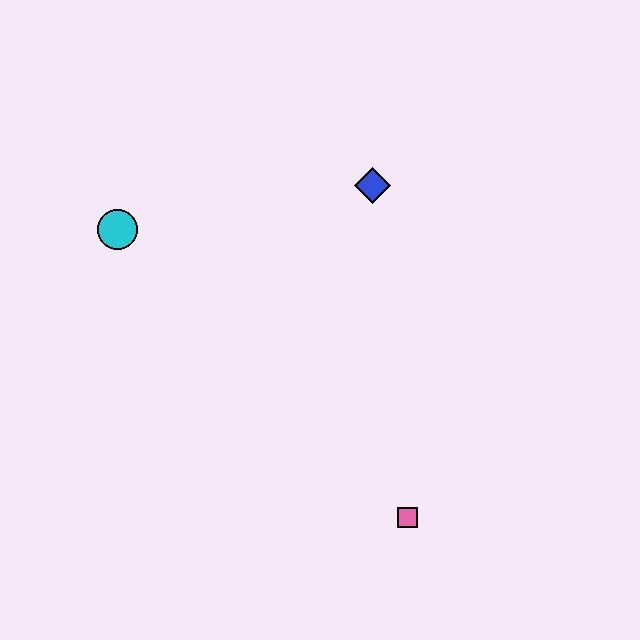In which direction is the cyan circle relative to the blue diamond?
The cyan circle is to the left of the blue diamond.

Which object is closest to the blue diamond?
The cyan circle is closest to the blue diamond.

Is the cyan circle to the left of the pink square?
Yes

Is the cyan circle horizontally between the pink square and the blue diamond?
No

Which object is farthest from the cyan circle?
The pink square is farthest from the cyan circle.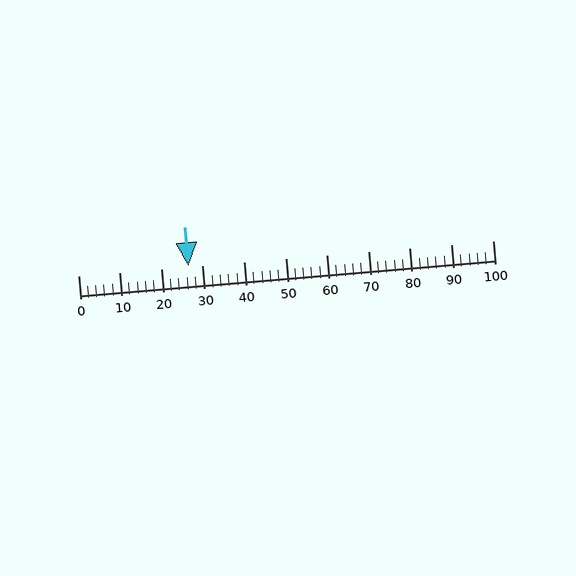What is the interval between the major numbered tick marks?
The major tick marks are spaced 10 units apart.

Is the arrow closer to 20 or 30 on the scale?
The arrow is closer to 30.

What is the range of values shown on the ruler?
The ruler shows values from 0 to 100.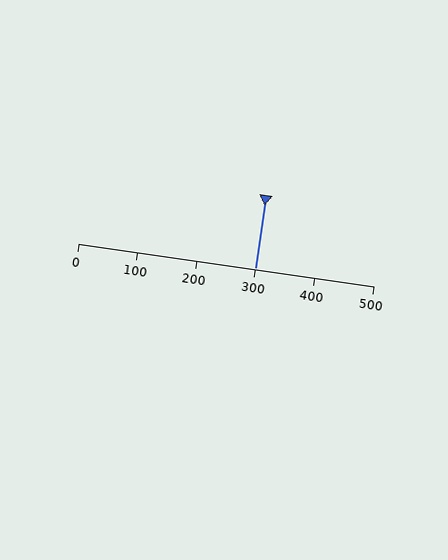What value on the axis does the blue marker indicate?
The marker indicates approximately 300.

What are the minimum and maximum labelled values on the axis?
The axis runs from 0 to 500.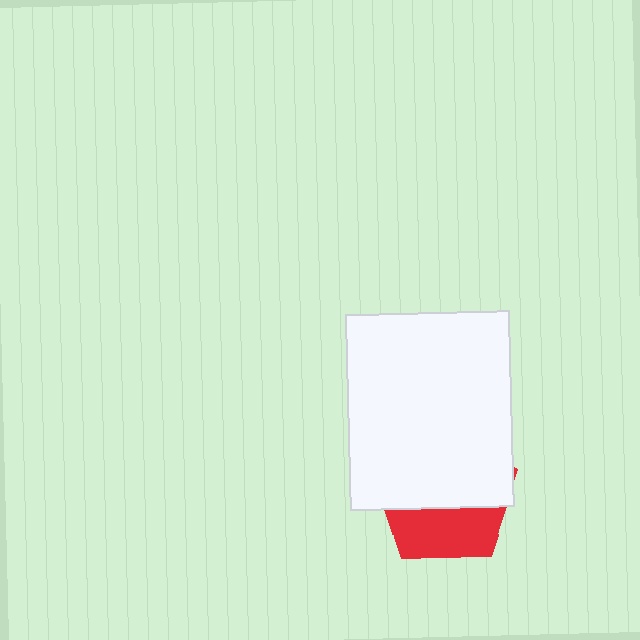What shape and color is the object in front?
The object in front is a white rectangle.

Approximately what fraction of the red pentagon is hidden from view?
Roughly 62% of the red pentagon is hidden behind the white rectangle.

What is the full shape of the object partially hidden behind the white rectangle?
The partially hidden object is a red pentagon.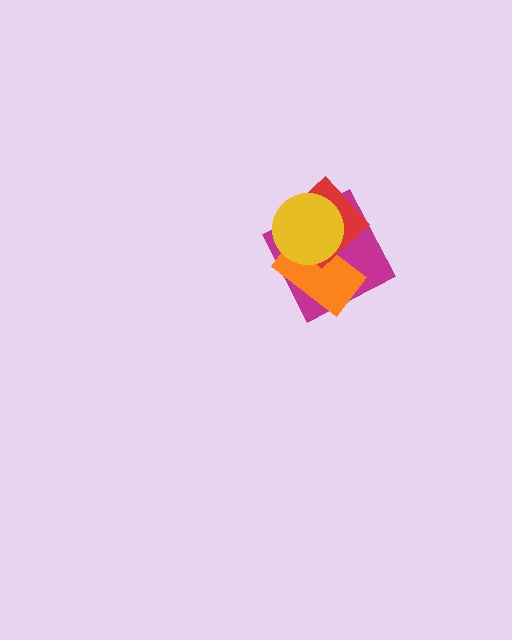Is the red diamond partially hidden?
Yes, it is partially covered by another shape.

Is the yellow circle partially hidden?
No, no other shape covers it.